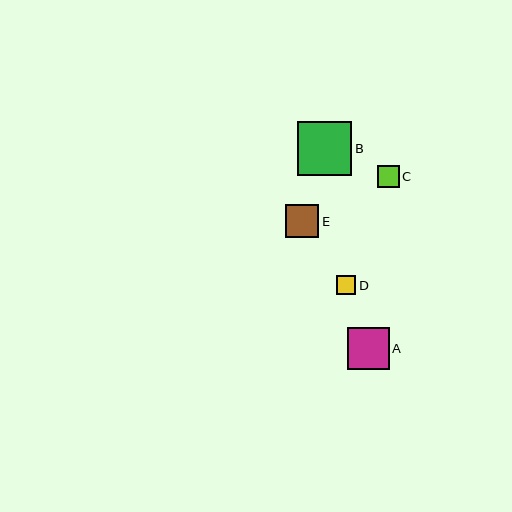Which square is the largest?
Square B is the largest with a size of approximately 54 pixels.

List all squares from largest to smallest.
From largest to smallest: B, A, E, C, D.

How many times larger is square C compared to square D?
Square C is approximately 1.1 times the size of square D.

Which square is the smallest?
Square D is the smallest with a size of approximately 19 pixels.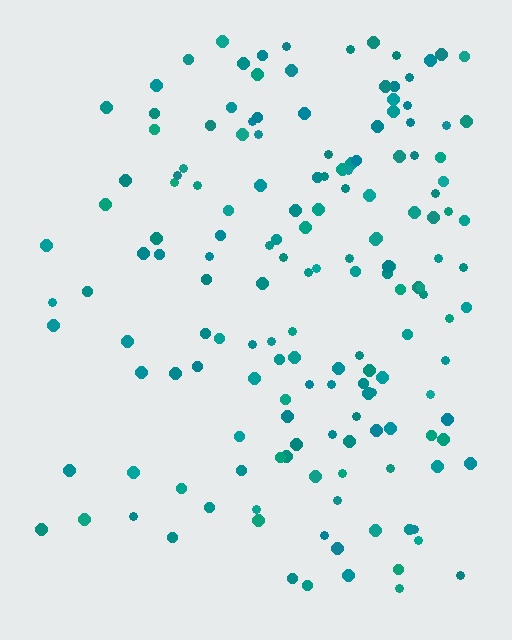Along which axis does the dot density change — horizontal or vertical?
Horizontal.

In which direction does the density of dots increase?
From left to right, with the right side densest.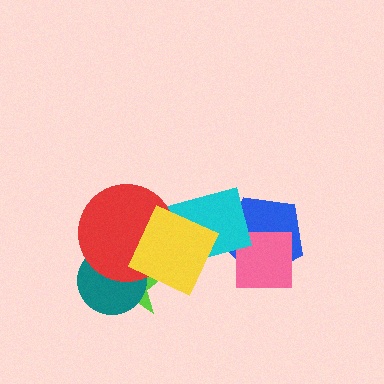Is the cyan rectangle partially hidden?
Yes, it is partially covered by another shape.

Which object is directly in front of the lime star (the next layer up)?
The teal circle is directly in front of the lime star.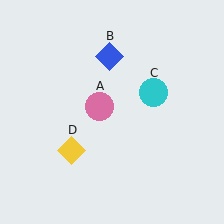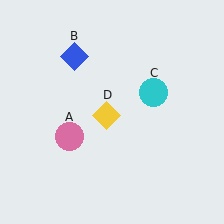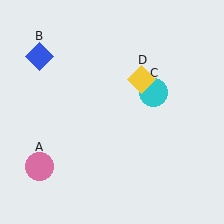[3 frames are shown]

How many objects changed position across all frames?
3 objects changed position: pink circle (object A), blue diamond (object B), yellow diamond (object D).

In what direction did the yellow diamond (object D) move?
The yellow diamond (object D) moved up and to the right.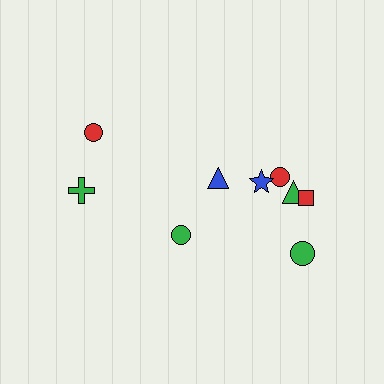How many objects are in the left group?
There are 3 objects.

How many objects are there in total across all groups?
There are 9 objects.